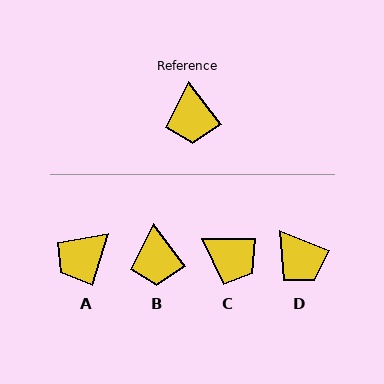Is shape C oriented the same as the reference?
No, it is off by about 52 degrees.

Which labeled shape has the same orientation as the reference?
B.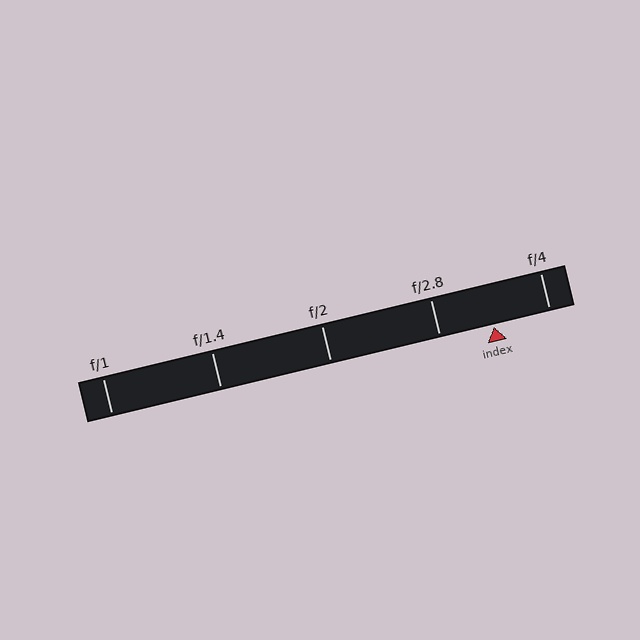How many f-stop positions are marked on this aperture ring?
There are 5 f-stop positions marked.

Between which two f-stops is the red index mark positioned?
The index mark is between f/2.8 and f/4.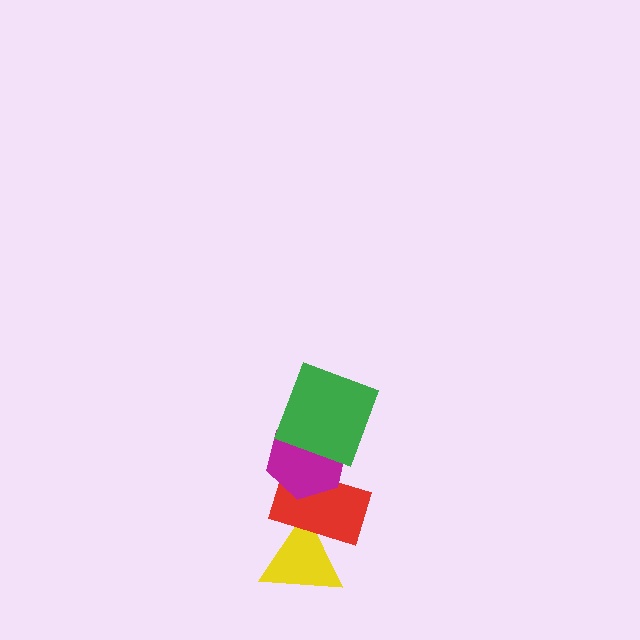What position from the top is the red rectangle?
The red rectangle is 3rd from the top.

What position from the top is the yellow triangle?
The yellow triangle is 4th from the top.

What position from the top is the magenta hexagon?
The magenta hexagon is 2nd from the top.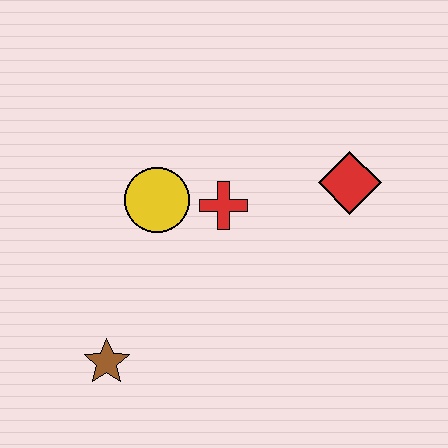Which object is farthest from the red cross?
The brown star is farthest from the red cross.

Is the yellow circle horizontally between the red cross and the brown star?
Yes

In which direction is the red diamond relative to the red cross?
The red diamond is to the right of the red cross.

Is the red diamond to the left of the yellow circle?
No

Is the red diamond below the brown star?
No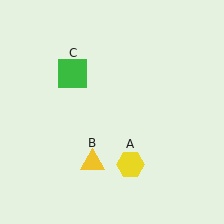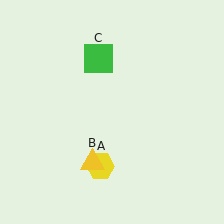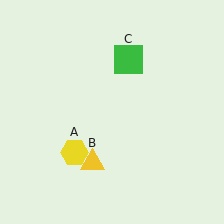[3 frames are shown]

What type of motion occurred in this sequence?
The yellow hexagon (object A), green square (object C) rotated clockwise around the center of the scene.